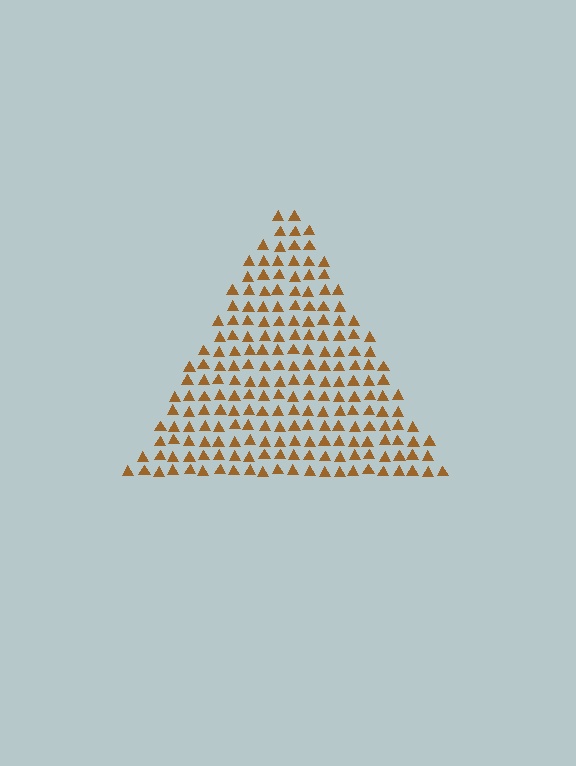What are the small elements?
The small elements are triangles.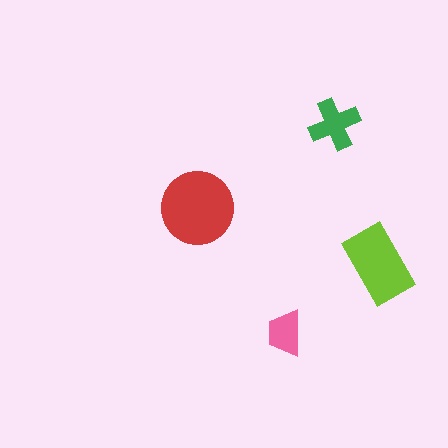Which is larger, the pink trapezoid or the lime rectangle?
The lime rectangle.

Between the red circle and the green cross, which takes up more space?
The red circle.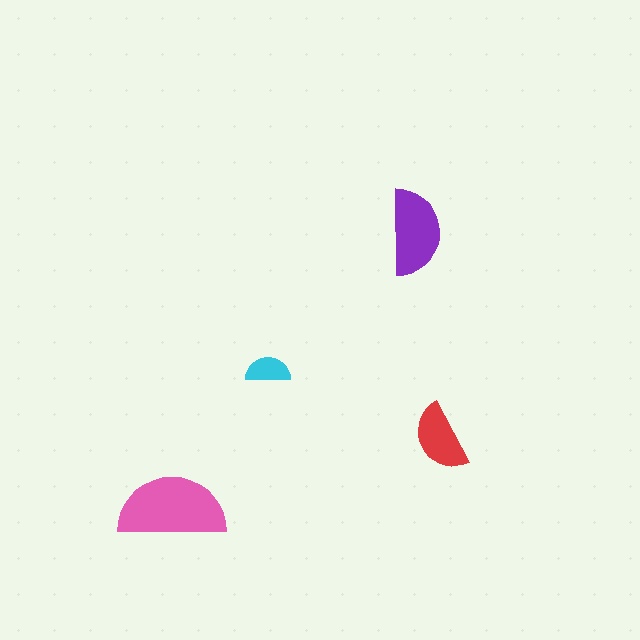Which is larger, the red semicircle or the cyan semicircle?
The red one.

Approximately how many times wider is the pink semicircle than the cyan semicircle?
About 2.5 times wider.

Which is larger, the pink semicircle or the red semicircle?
The pink one.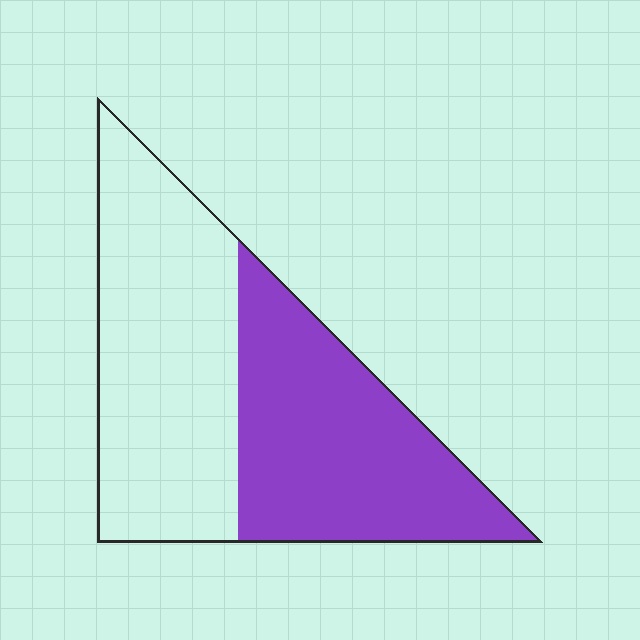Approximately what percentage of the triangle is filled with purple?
Approximately 45%.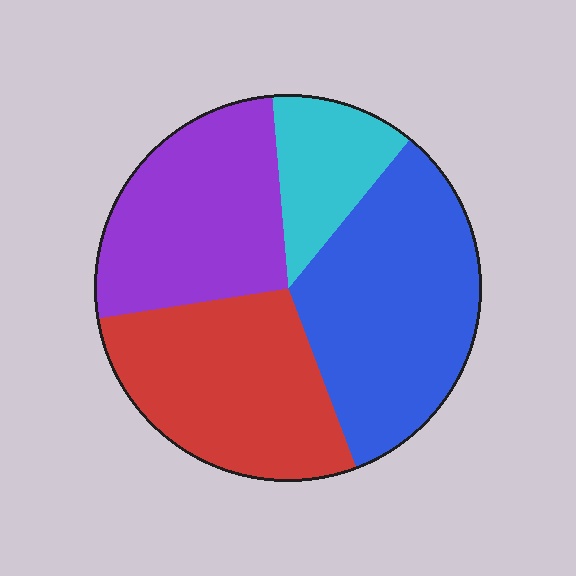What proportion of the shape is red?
Red covers roughly 30% of the shape.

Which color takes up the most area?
Blue, at roughly 35%.